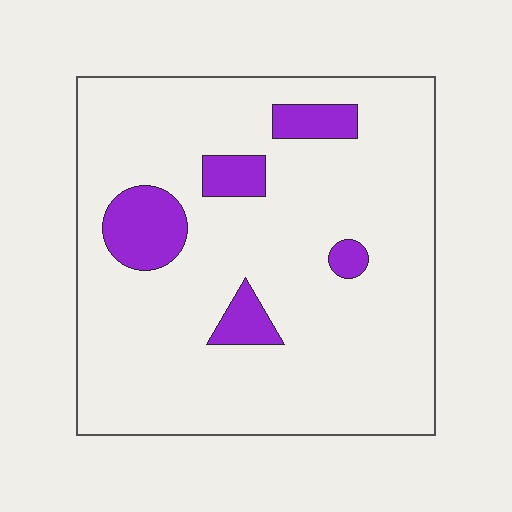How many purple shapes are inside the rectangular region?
5.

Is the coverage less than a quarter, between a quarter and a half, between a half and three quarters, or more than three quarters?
Less than a quarter.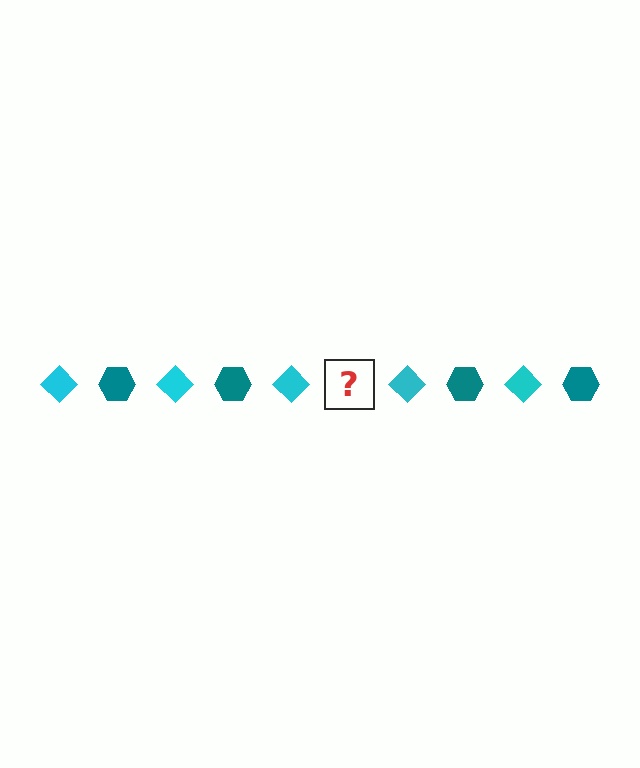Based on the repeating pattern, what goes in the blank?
The blank should be a teal hexagon.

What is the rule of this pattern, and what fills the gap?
The rule is that the pattern alternates between cyan diamond and teal hexagon. The gap should be filled with a teal hexagon.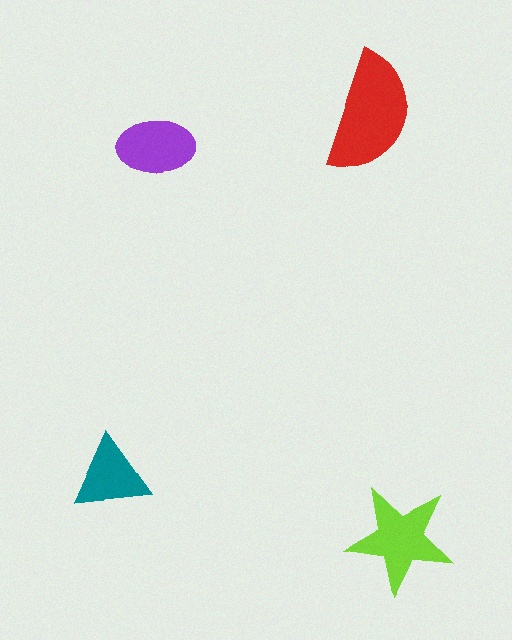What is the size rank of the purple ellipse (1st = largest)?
3rd.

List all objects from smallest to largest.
The teal triangle, the purple ellipse, the lime star, the red semicircle.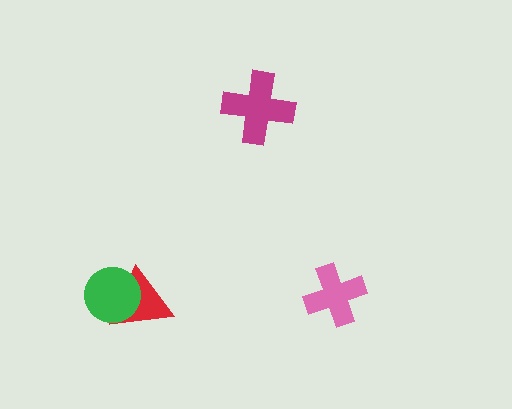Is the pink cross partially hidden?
No, no other shape covers it.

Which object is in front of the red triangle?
The green circle is in front of the red triangle.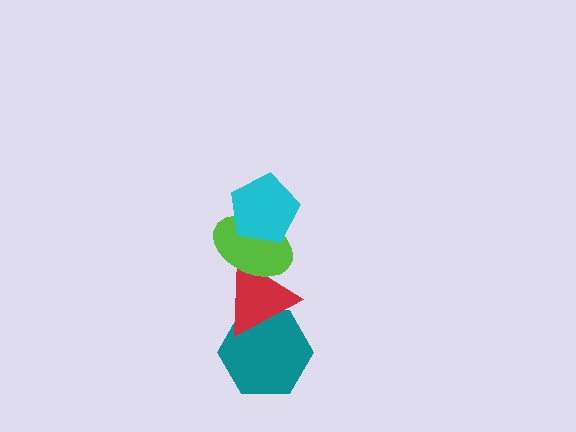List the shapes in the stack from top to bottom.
From top to bottom: the cyan pentagon, the lime ellipse, the red triangle, the teal hexagon.